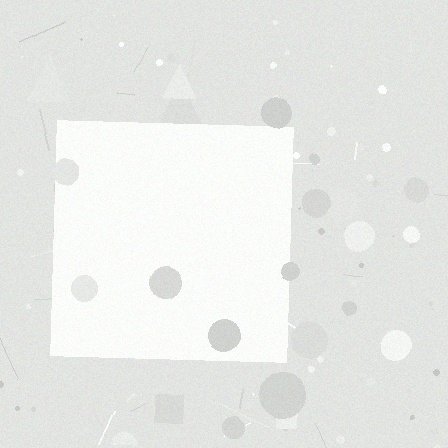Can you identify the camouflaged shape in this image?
The camouflaged shape is a square.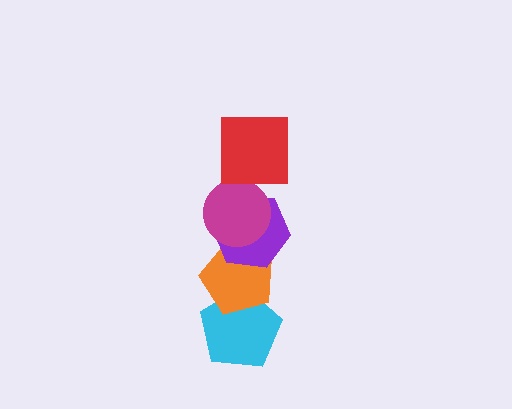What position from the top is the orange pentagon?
The orange pentagon is 4th from the top.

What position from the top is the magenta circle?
The magenta circle is 2nd from the top.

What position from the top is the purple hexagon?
The purple hexagon is 3rd from the top.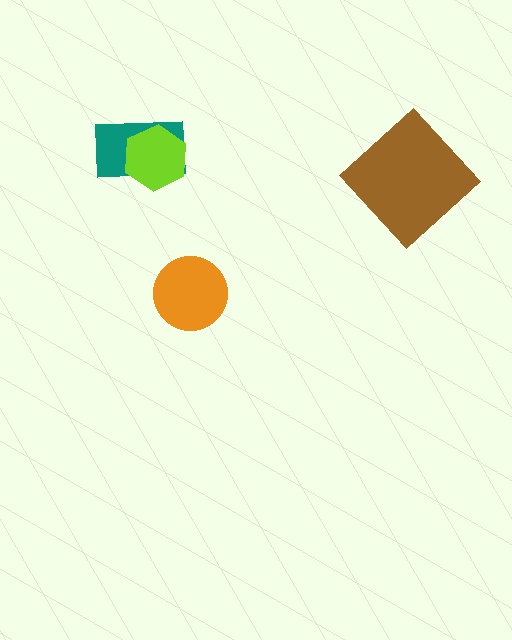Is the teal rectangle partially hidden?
Yes, it is partially covered by another shape.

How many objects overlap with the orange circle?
0 objects overlap with the orange circle.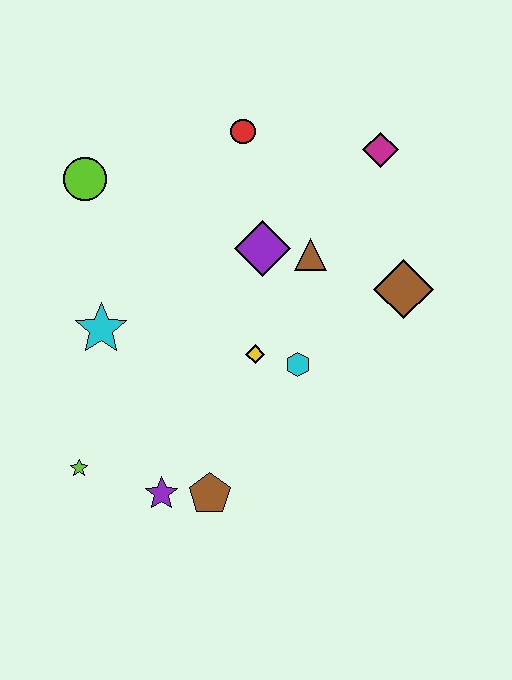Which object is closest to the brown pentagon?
The purple star is closest to the brown pentagon.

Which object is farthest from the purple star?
The magenta diamond is farthest from the purple star.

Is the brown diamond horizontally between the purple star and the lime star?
No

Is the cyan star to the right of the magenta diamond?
No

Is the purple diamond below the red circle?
Yes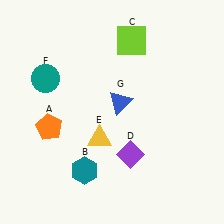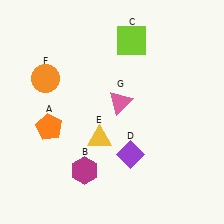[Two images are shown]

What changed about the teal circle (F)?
In Image 1, F is teal. In Image 2, it changed to orange.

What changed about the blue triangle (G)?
In Image 1, G is blue. In Image 2, it changed to pink.